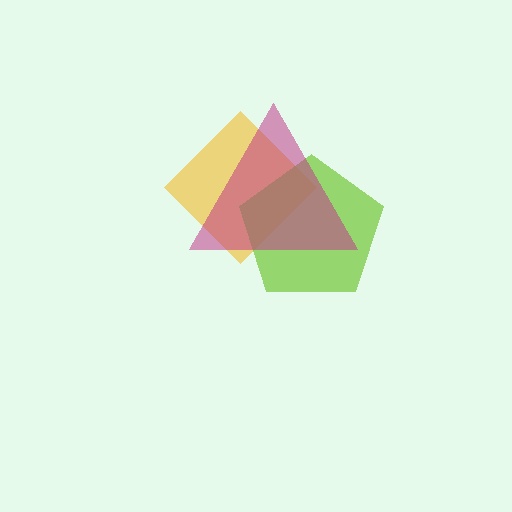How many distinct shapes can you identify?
There are 3 distinct shapes: a yellow diamond, a lime pentagon, a magenta triangle.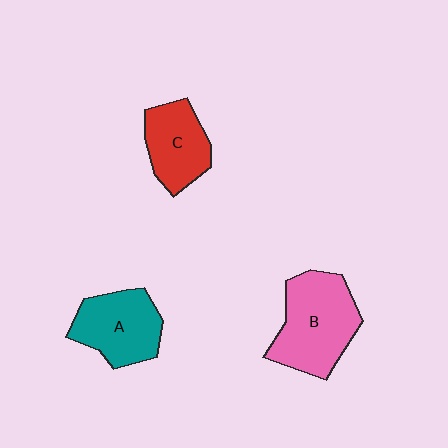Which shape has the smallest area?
Shape C (red).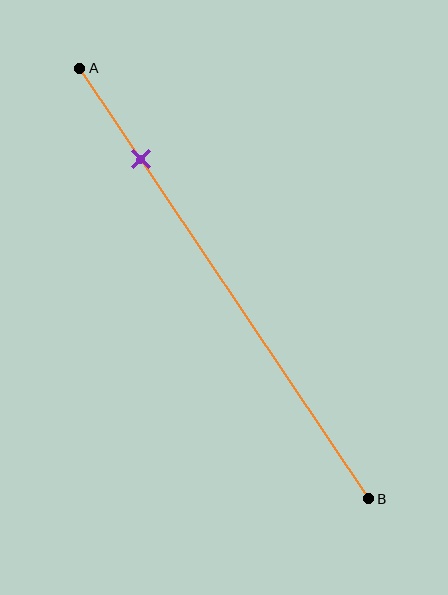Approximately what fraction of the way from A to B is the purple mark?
The purple mark is approximately 20% of the way from A to B.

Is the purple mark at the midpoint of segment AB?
No, the mark is at about 20% from A, not at the 50% midpoint.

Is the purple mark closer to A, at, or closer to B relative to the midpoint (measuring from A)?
The purple mark is closer to point A than the midpoint of segment AB.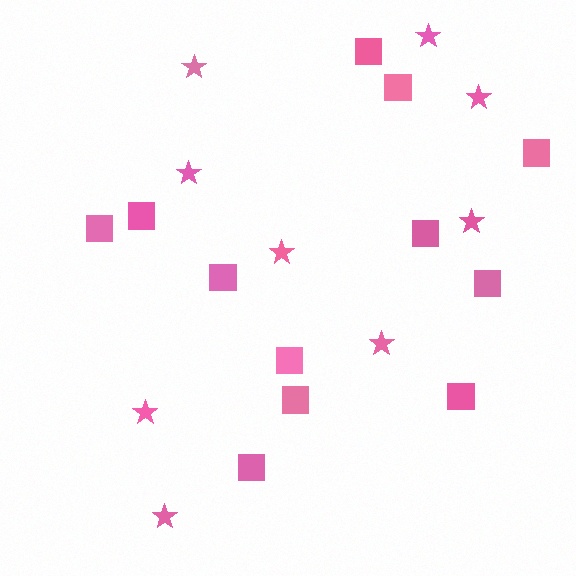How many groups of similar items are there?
There are 2 groups: one group of squares (12) and one group of stars (9).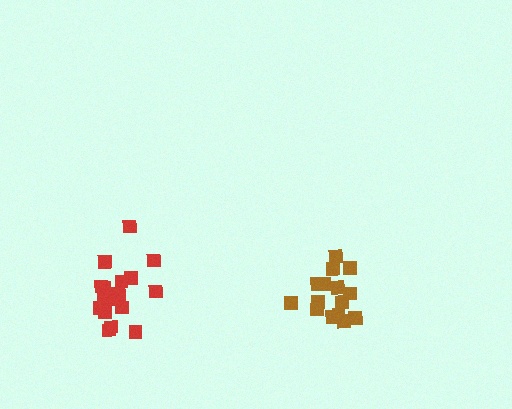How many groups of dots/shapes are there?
There are 2 groups.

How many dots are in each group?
Group 1: 18 dots, Group 2: 15 dots (33 total).